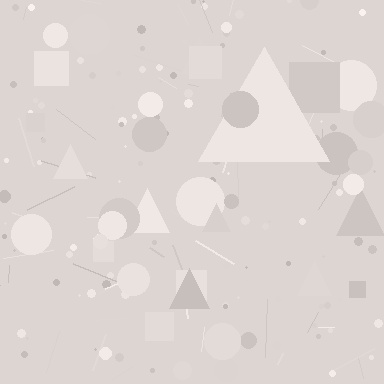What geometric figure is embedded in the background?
A triangle is embedded in the background.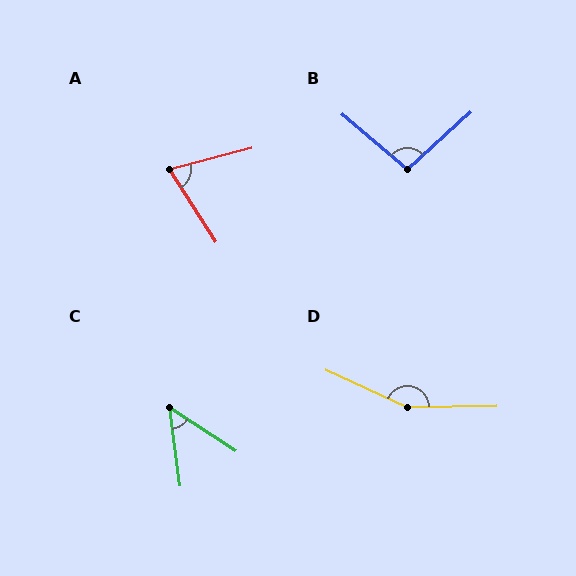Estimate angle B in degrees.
Approximately 98 degrees.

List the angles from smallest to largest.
C (49°), A (72°), B (98°), D (154°).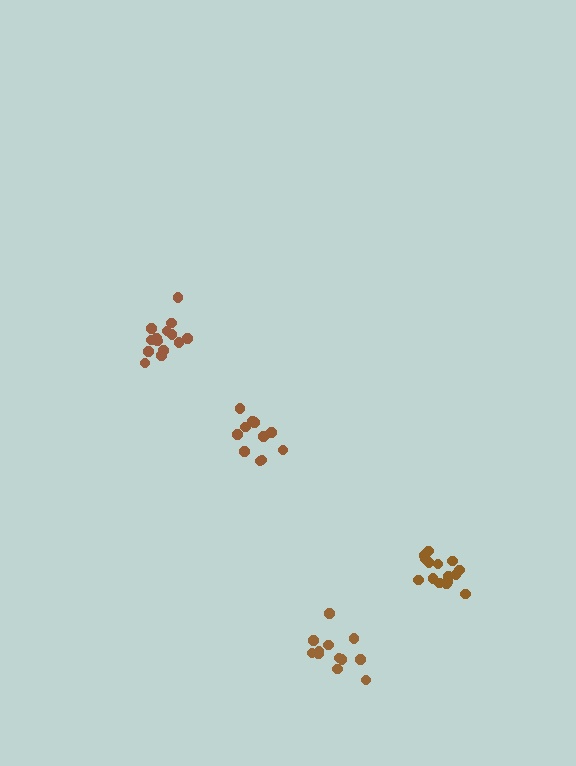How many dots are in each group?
Group 1: 12 dots, Group 2: 14 dots, Group 3: 11 dots, Group 4: 15 dots (52 total).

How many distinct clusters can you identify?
There are 4 distinct clusters.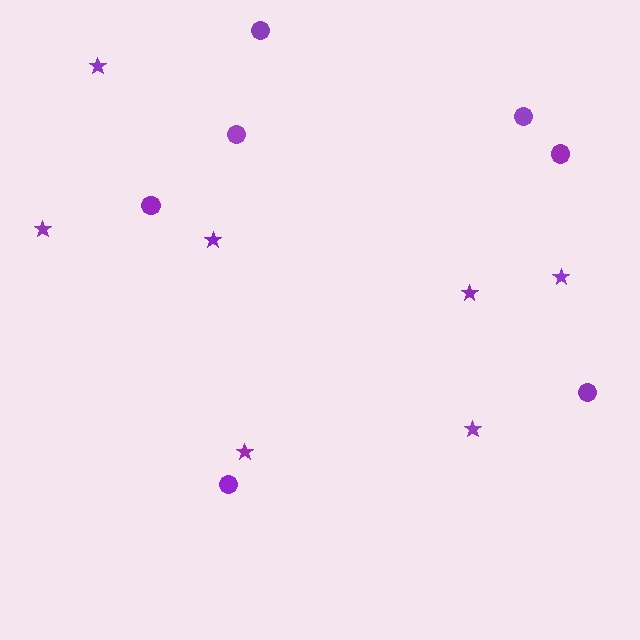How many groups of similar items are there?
There are 2 groups: one group of circles (7) and one group of stars (7).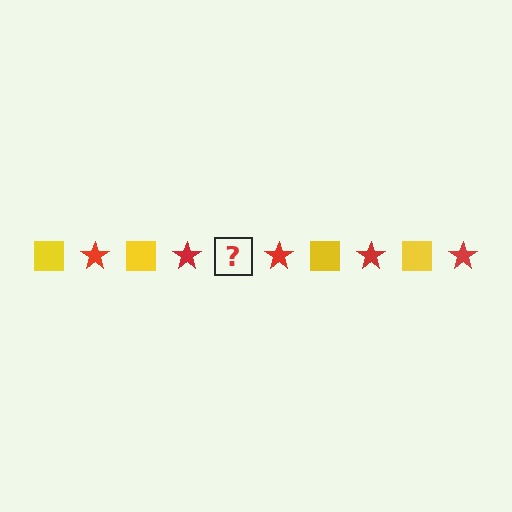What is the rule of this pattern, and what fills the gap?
The rule is that the pattern alternates between yellow square and red star. The gap should be filled with a yellow square.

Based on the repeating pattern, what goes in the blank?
The blank should be a yellow square.